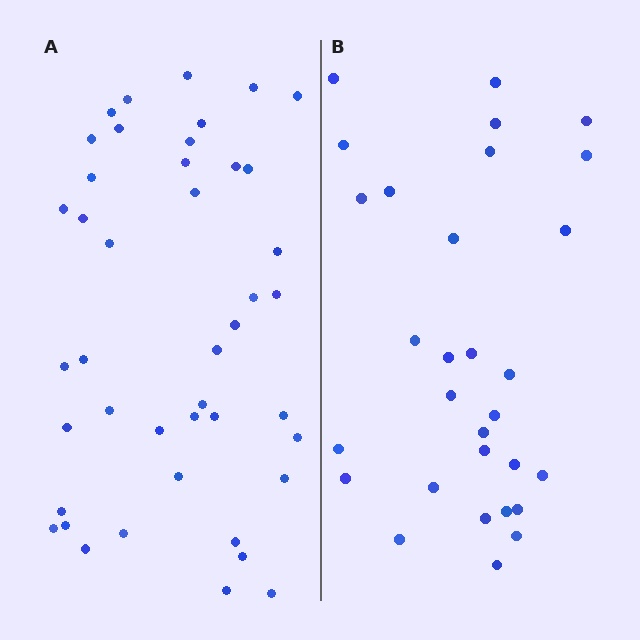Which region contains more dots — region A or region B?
Region A (the left region) has more dots.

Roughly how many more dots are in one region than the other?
Region A has approximately 15 more dots than region B.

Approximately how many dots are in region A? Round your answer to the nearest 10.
About 40 dots. (The exact count is 43, which rounds to 40.)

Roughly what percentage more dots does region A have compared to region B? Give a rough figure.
About 45% more.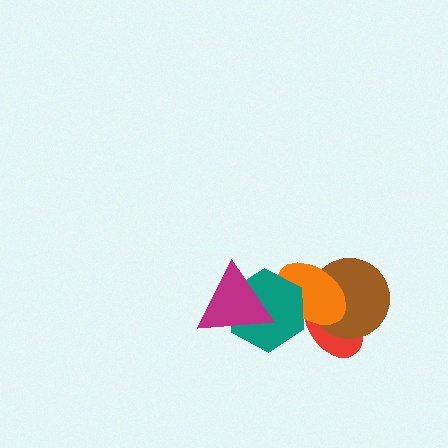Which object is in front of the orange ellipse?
The teal hexagon is in front of the orange ellipse.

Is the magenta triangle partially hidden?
No, no other shape covers it.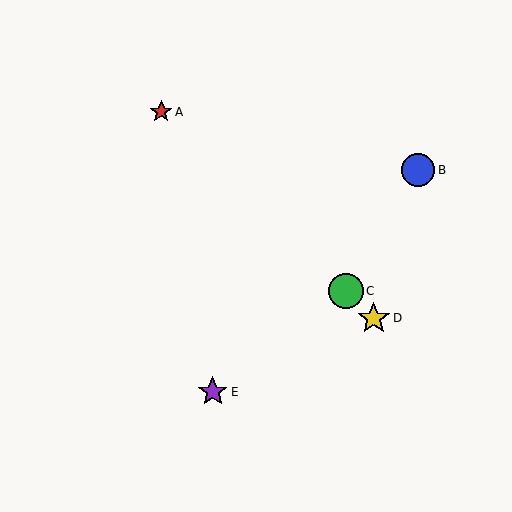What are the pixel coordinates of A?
Object A is at (161, 112).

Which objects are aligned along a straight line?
Objects A, C, D are aligned along a straight line.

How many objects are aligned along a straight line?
3 objects (A, C, D) are aligned along a straight line.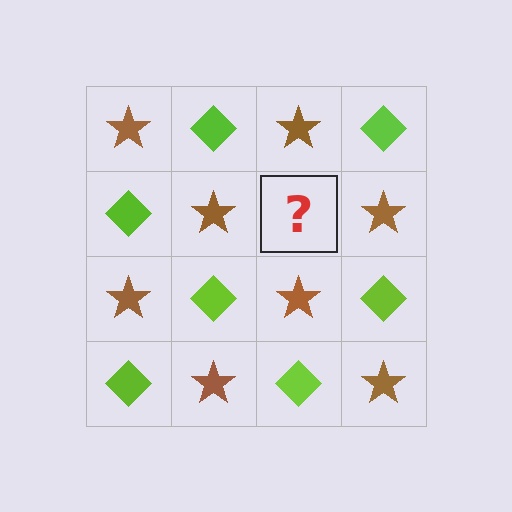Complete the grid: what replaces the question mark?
The question mark should be replaced with a lime diamond.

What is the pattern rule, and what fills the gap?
The rule is that it alternates brown star and lime diamond in a checkerboard pattern. The gap should be filled with a lime diamond.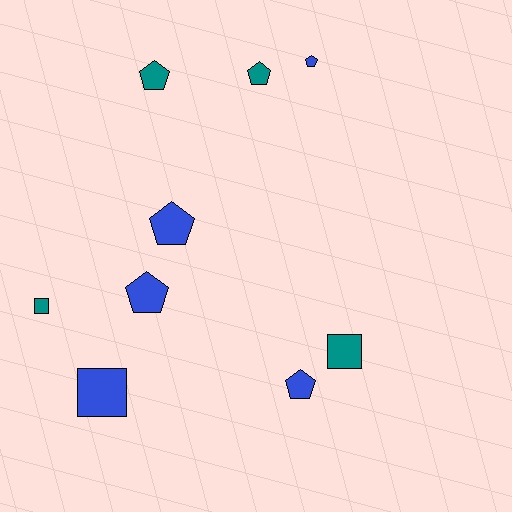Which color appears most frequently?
Blue, with 5 objects.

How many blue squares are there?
There is 1 blue square.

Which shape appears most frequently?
Pentagon, with 6 objects.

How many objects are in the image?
There are 9 objects.